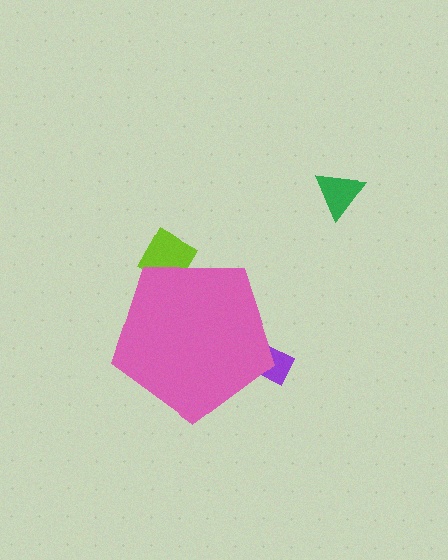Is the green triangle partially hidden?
No, the green triangle is fully visible.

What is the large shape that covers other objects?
A pink pentagon.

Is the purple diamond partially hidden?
Yes, the purple diamond is partially hidden behind the pink pentagon.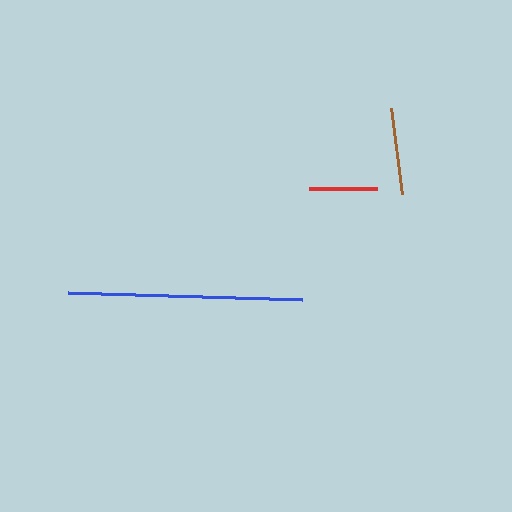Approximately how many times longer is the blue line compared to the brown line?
The blue line is approximately 2.7 times the length of the brown line.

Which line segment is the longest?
The blue line is the longest at approximately 235 pixels.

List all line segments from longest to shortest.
From longest to shortest: blue, brown, red.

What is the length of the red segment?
The red segment is approximately 68 pixels long.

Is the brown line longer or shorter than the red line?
The brown line is longer than the red line.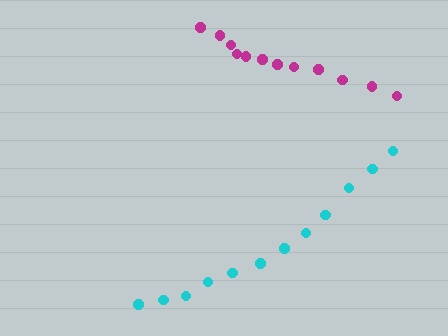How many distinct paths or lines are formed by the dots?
There are 2 distinct paths.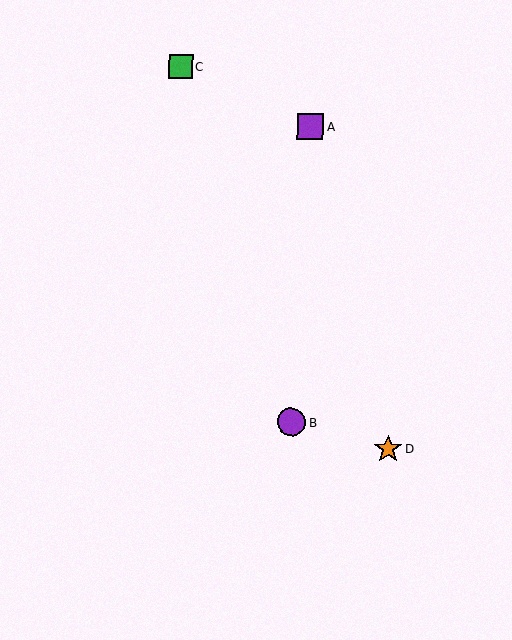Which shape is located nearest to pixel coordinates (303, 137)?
The purple square (labeled A) at (310, 127) is nearest to that location.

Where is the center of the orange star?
The center of the orange star is at (388, 449).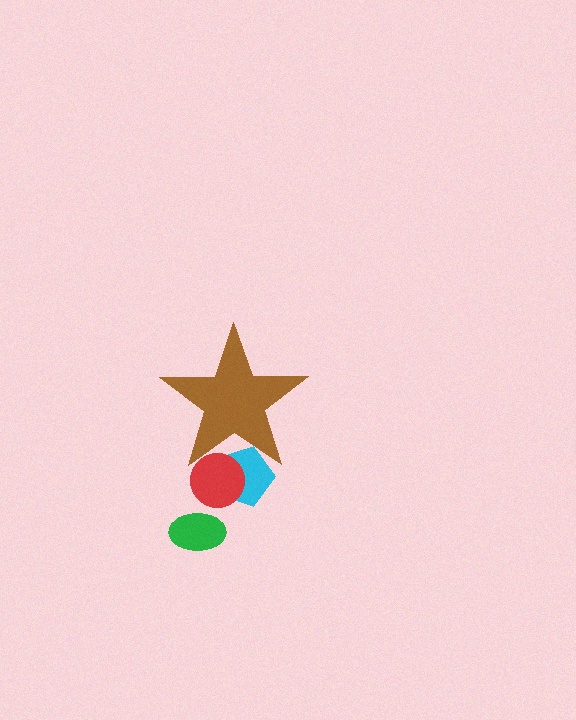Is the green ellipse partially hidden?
No, the green ellipse is fully visible.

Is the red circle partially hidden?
Yes, the red circle is partially hidden behind the brown star.